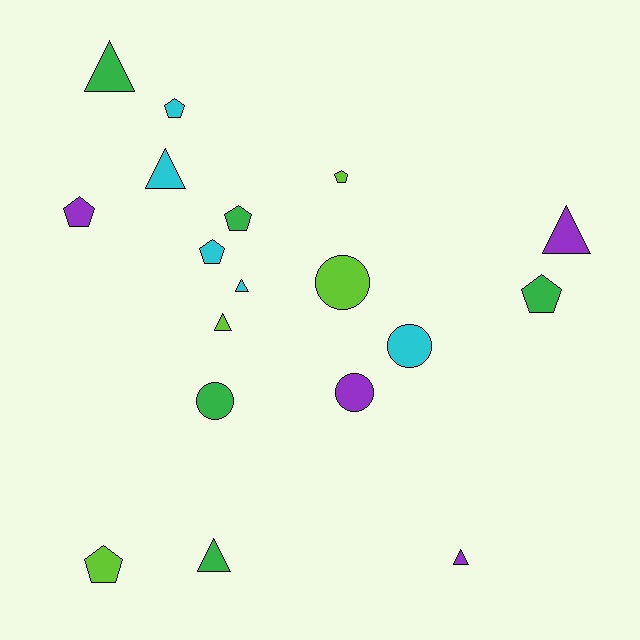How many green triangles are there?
There are 2 green triangles.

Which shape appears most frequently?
Pentagon, with 7 objects.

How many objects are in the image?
There are 18 objects.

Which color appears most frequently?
Cyan, with 5 objects.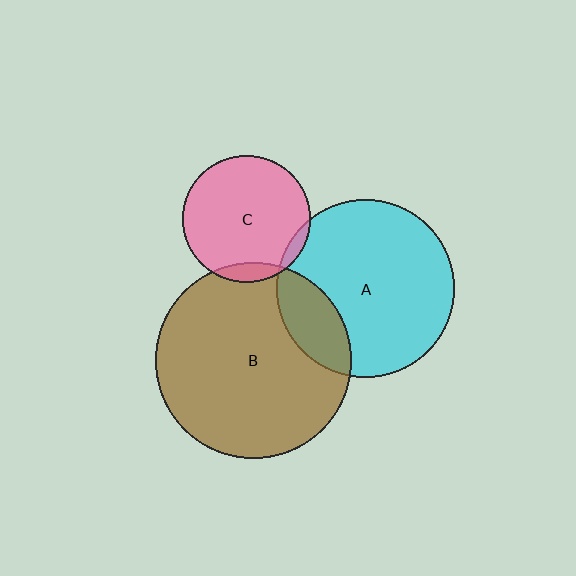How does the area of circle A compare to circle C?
Approximately 2.0 times.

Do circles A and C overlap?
Yes.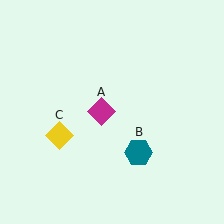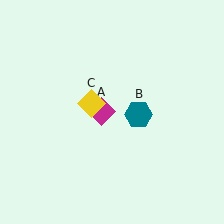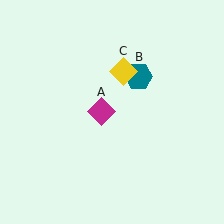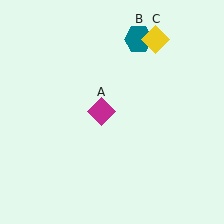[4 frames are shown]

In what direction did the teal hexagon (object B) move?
The teal hexagon (object B) moved up.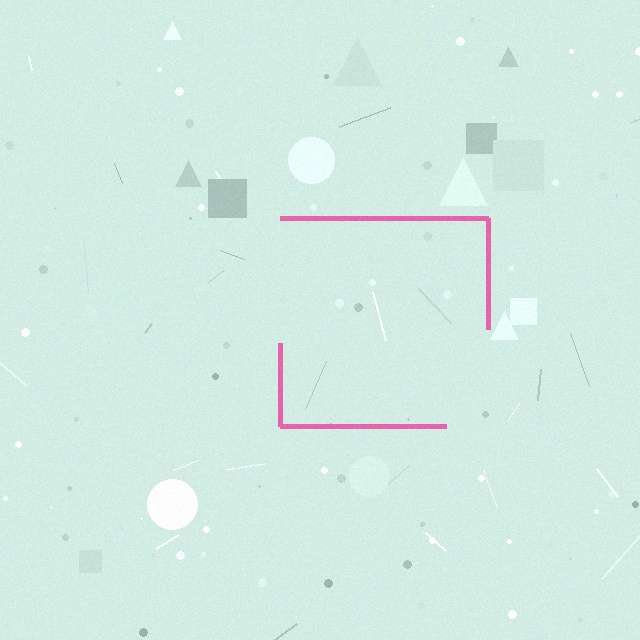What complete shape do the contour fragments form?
The contour fragments form a square.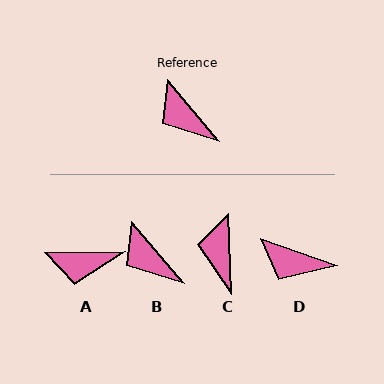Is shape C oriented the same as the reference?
No, it is off by about 39 degrees.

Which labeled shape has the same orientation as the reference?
B.